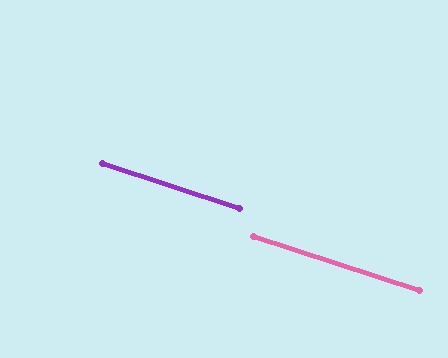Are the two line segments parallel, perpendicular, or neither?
Parallel — their directions differ by only 0.2°.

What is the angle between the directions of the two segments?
Approximately 0 degrees.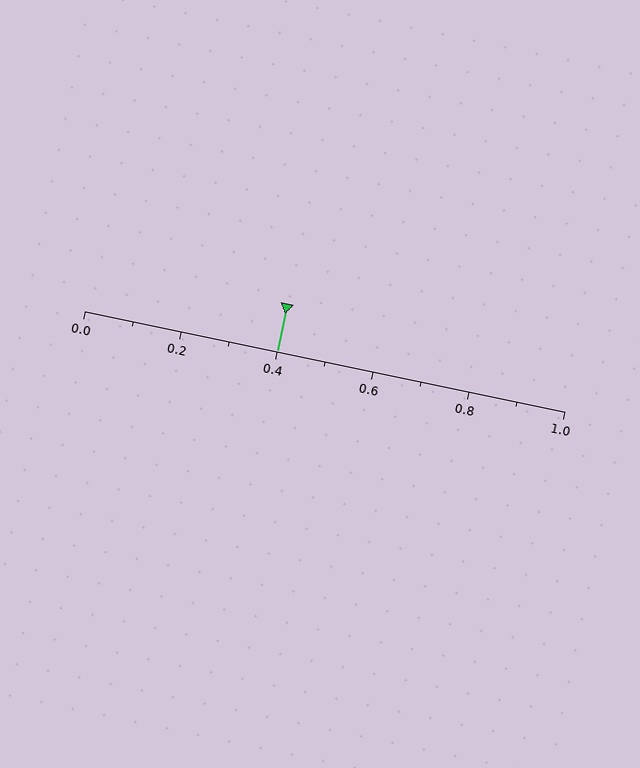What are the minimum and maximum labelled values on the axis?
The axis runs from 0.0 to 1.0.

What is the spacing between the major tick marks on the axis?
The major ticks are spaced 0.2 apart.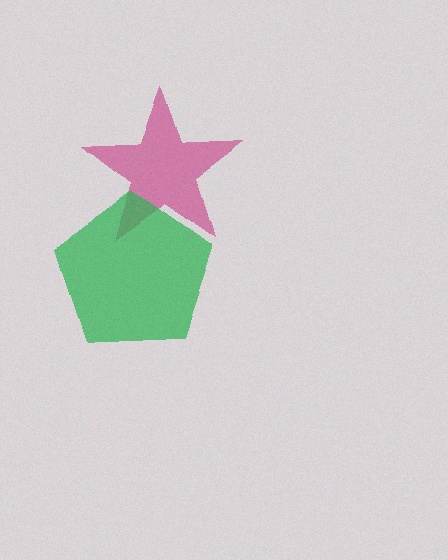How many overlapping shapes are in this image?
There are 2 overlapping shapes in the image.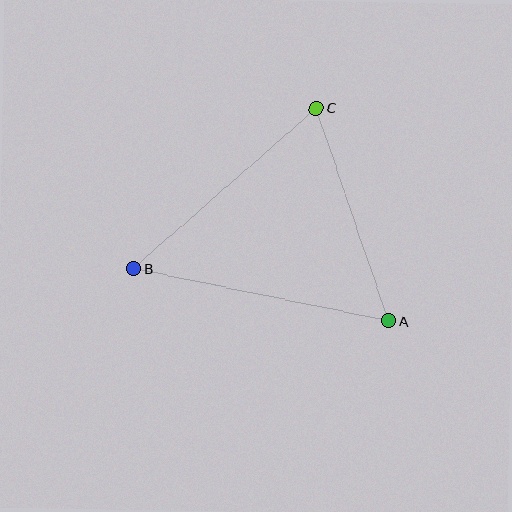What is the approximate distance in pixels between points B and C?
The distance between B and C is approximately 243 pixels.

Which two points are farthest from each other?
Points A and B are farthest from each other.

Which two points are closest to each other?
Points A and C are closest to each other.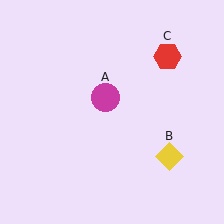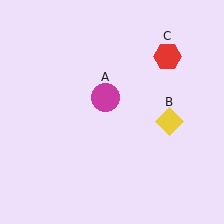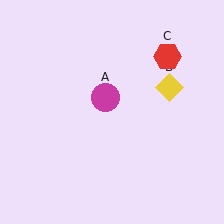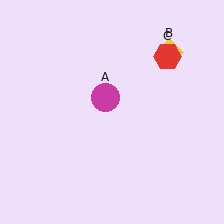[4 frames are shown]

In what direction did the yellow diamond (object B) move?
The yellow diamond (object B) moved up.